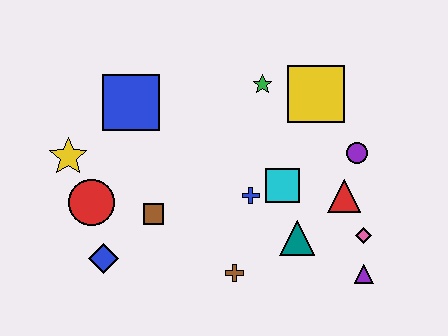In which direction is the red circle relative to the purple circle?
The red circle is to the left of the purple circle.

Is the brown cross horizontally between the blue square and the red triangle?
Yes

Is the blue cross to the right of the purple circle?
No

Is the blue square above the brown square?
Yes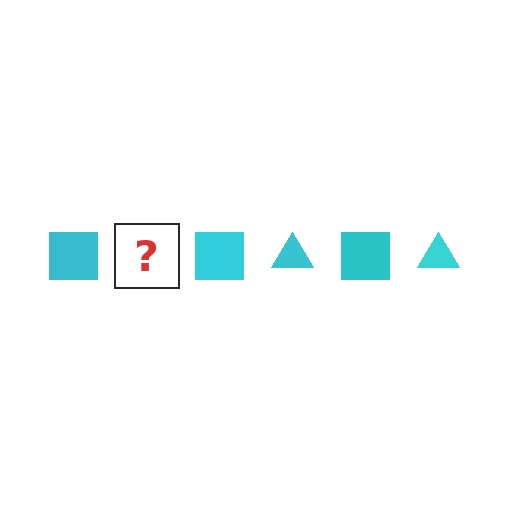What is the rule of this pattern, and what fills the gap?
The rule is that the pattern cycles through square, triangle shapes in cyan. The gap should be filled with a cyan triangle.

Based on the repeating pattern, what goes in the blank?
The blank should be a cyan triangle.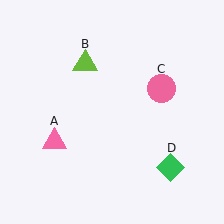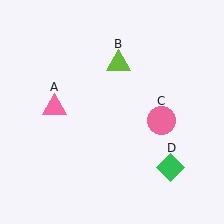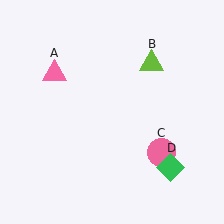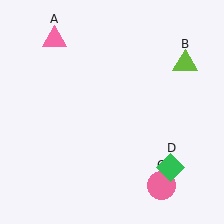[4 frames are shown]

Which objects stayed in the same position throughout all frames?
Green diamond (object D) remained stationary.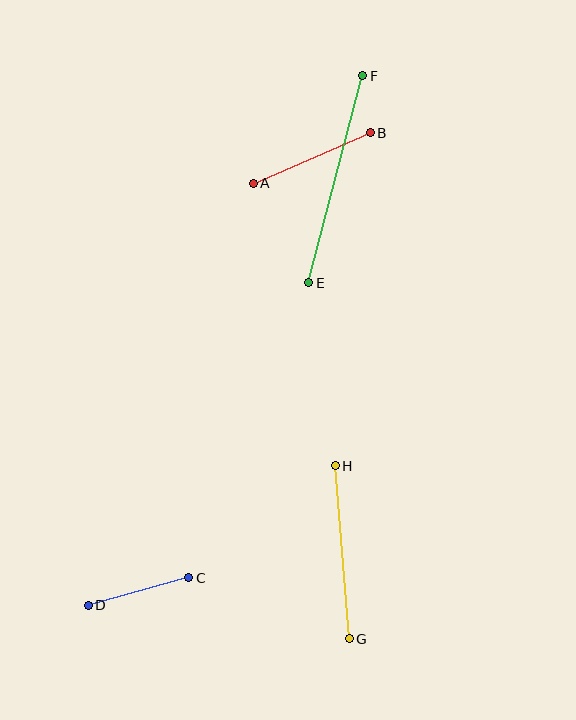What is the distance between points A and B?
The distance is approximately 127 pixels.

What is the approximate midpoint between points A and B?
The midpoint is at approximately (312, 158) pixels.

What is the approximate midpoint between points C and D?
The midpoint is at approximately (138, 592) pixels.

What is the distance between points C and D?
The distance is approximately 105 pixels.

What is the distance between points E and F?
The distance is approximately 214 pixels.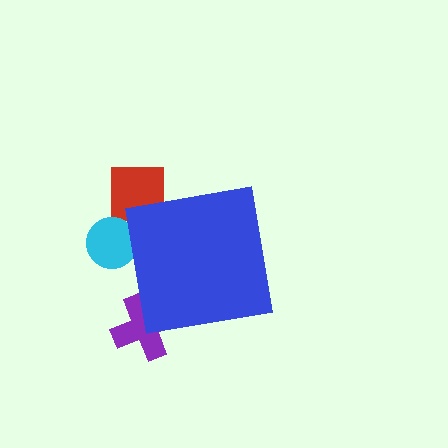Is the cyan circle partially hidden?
Yes, the cyan circle is partially hidden behind the blue square.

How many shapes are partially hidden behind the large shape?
3 shapes are partially hidden.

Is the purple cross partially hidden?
Yes, the purple cross is partially hidden behind the blue square.